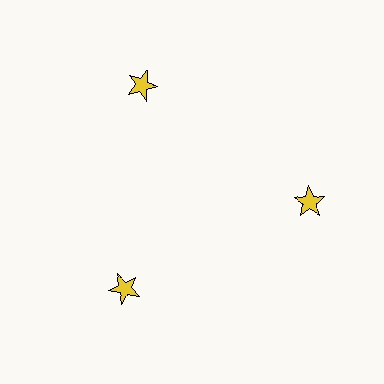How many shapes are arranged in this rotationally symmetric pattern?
There are 3 shapes, arranged in 3 groups of 1.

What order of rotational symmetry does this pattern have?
This pattern has 3-fold rotational symmetry.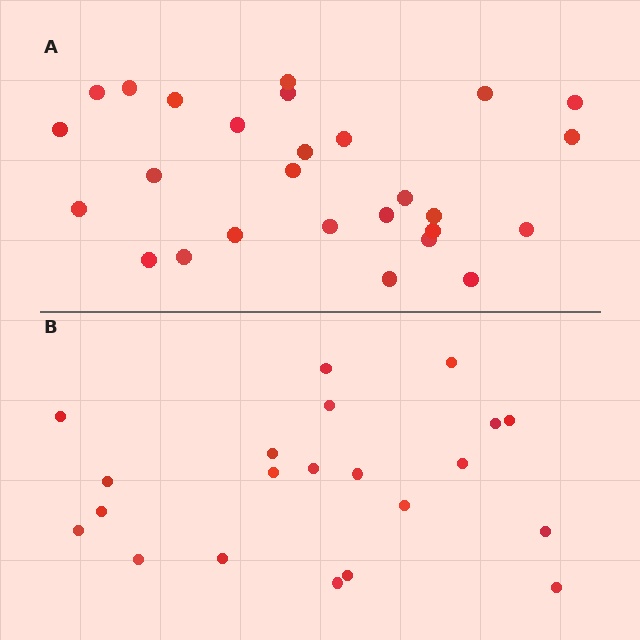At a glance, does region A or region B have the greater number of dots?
Region A (the top region) has more dots.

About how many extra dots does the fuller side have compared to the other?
Region A has about 6 more dots than region B.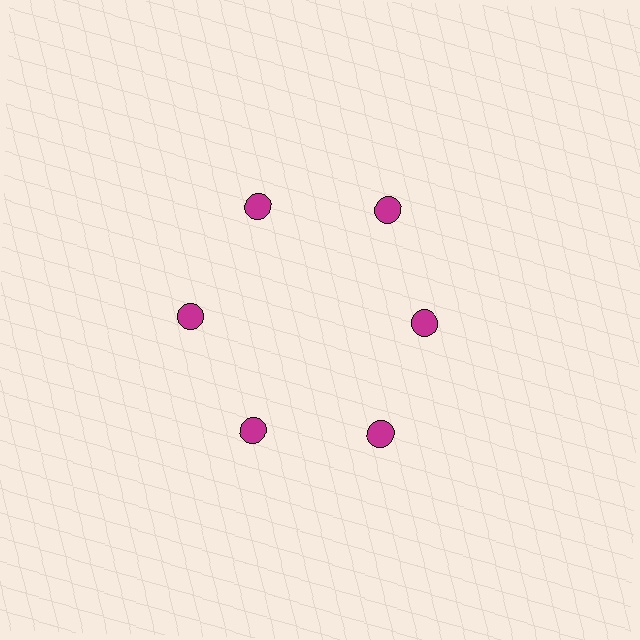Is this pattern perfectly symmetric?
No. The 6 magenta circles are arranged in a ring, but one element near the 3 o'clock position is pulled inward toward the center, breaking the 6-fold rotational symmetry.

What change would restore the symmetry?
The symmetry would be restored by moving it outward, back onto the ring so that all 6 circles sit at equal angles and equal distance from the center.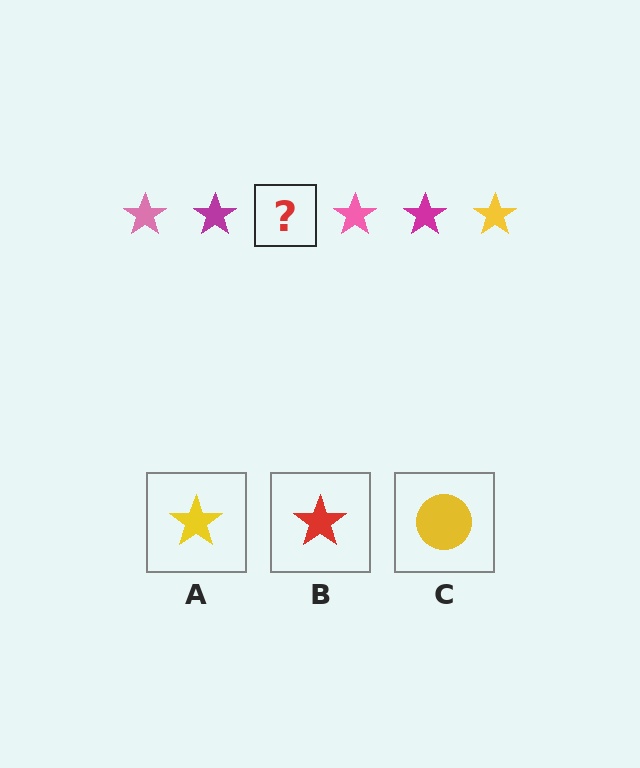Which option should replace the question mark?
Option A.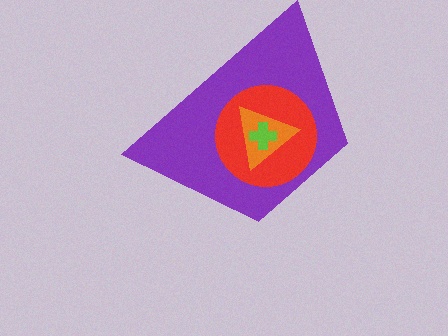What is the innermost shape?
The lime cross.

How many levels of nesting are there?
4.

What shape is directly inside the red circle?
The orange triangle.